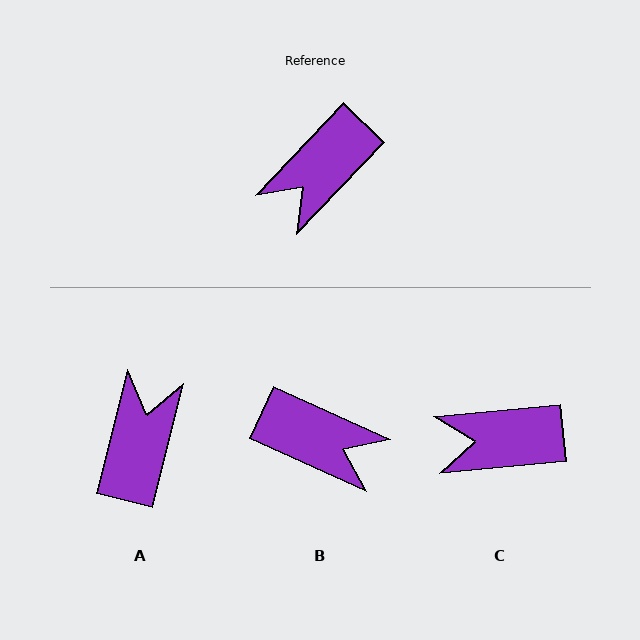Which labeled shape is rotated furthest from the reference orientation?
A, about 151 degrees away.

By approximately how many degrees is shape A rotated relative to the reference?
Approximately 151 degrees clockwise.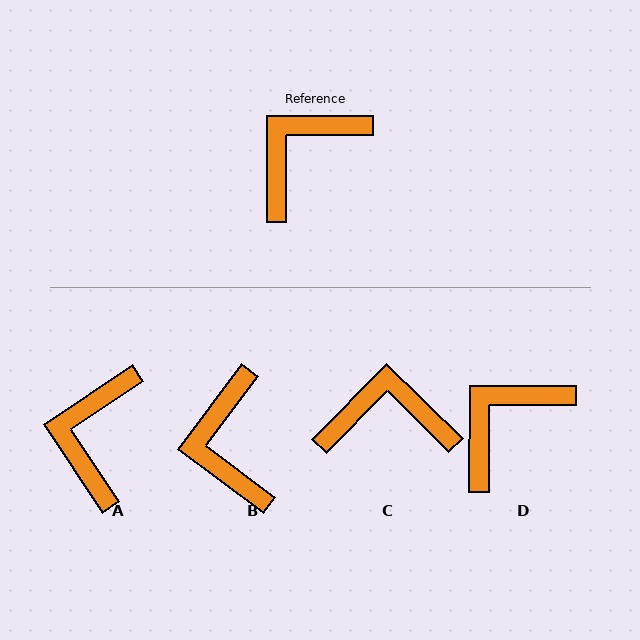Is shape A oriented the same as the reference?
No, it is off by about 34 degrees.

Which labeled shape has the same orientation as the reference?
D.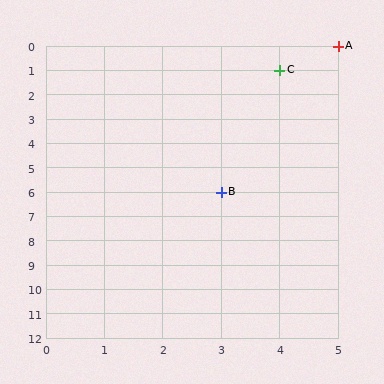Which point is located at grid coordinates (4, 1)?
Point C is at (4, 1).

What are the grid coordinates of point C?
Point C is at grid coordinates (4, 1).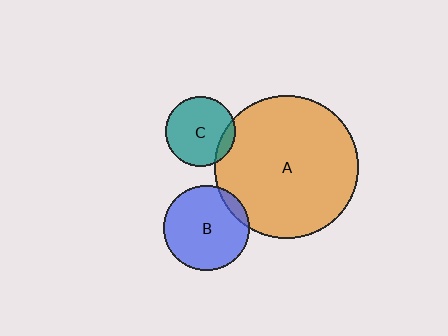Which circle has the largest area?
Circle A (orange).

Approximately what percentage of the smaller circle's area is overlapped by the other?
Approximately 10%.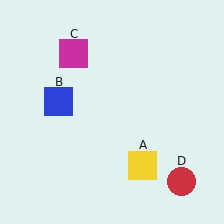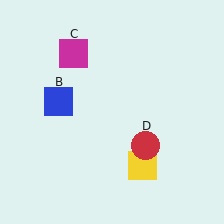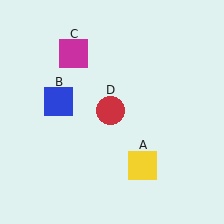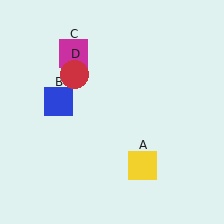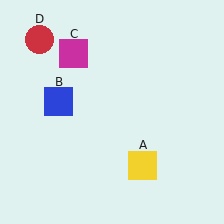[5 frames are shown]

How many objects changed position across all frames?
1 object changed position: red circle (object D).